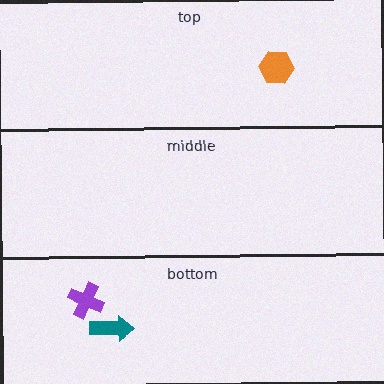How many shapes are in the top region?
1.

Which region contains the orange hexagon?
The top region.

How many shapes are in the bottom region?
2.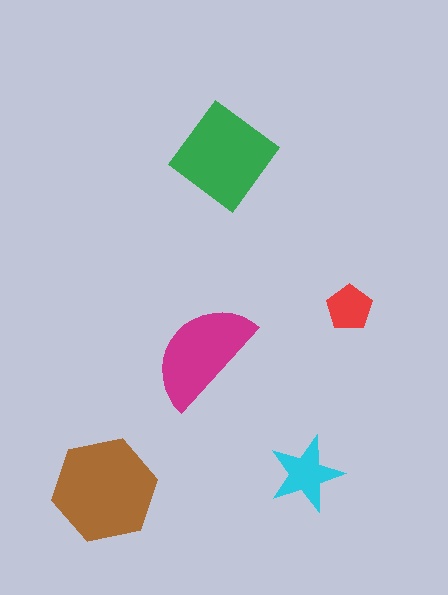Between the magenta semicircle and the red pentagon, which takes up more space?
The magenta semicircle.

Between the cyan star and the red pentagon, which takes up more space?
The cyan star.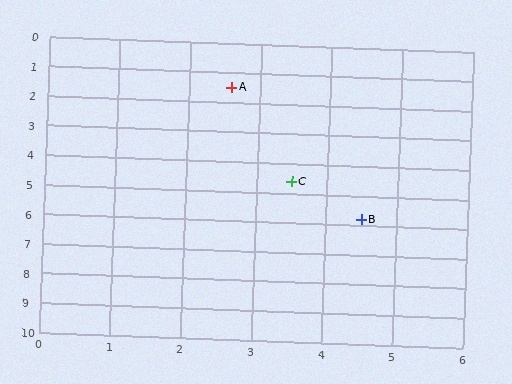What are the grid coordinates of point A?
Point A is at approximately (2.6, 1.5).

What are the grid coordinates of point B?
Point B is at approximately (4.5, 5.8).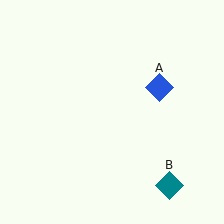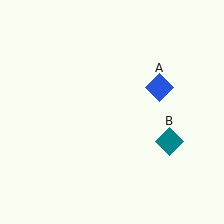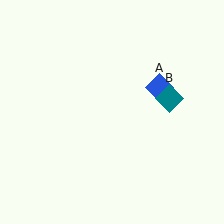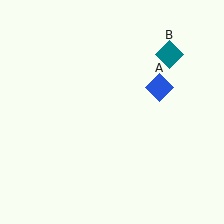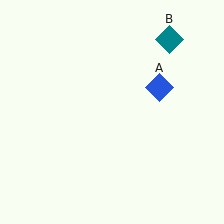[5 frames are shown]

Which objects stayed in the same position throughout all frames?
Blue diamond (object A) remained stationary.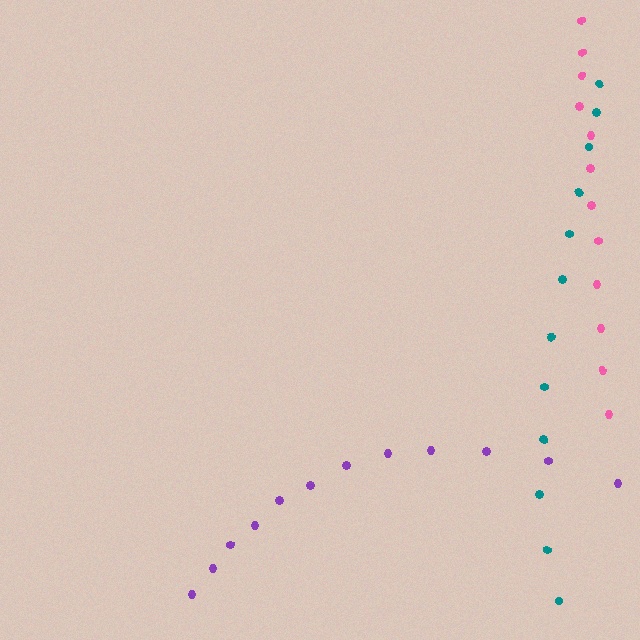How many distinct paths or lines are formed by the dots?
There are 3 distinct paths.